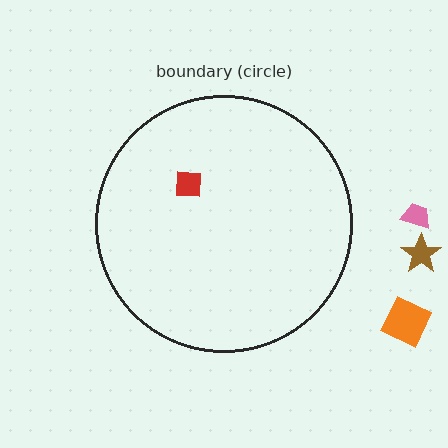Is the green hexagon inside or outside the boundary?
Outside.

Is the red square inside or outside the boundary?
Inside.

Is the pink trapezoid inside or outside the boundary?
Outside.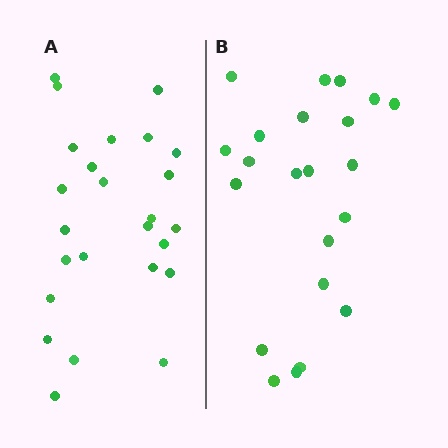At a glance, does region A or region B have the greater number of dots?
Region A (the left region) has more dots.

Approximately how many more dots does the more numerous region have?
Region A has just a few more — roughly 2 or 3 more dots than region B.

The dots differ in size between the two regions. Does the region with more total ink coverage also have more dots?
No. Region B has more total ink coverage because its dots are larger, but region A actually contains more individual dots. Total area can be misleading — the number of items is what matters here.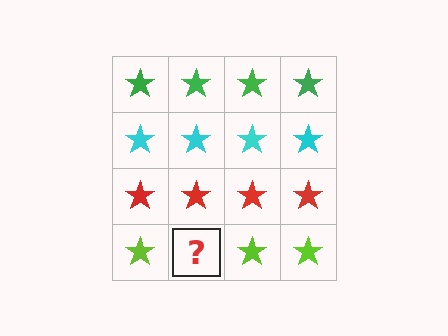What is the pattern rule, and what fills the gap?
The rule is that each row has a consistent color. The gap should be filled with a lime star.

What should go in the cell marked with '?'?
The missing cell should contain a lime star.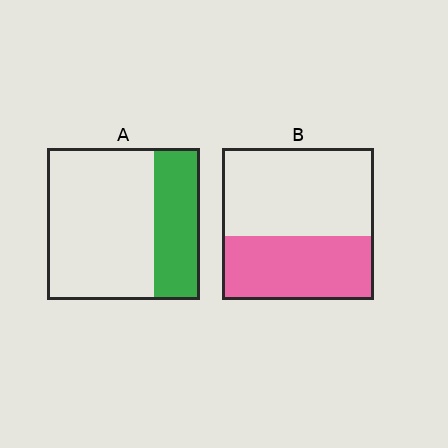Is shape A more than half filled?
No.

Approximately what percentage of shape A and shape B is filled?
A is approximately 30% and B is approximately 40%.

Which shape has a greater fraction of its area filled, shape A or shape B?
Shape B.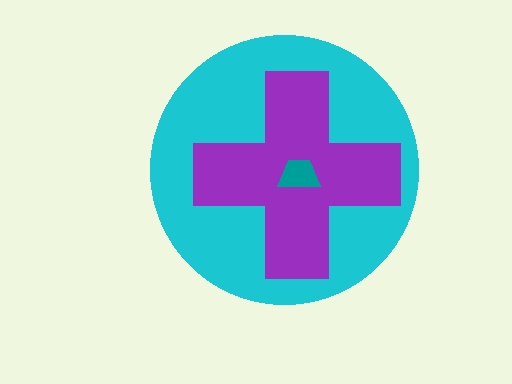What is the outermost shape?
The cyan circle.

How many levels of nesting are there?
3.